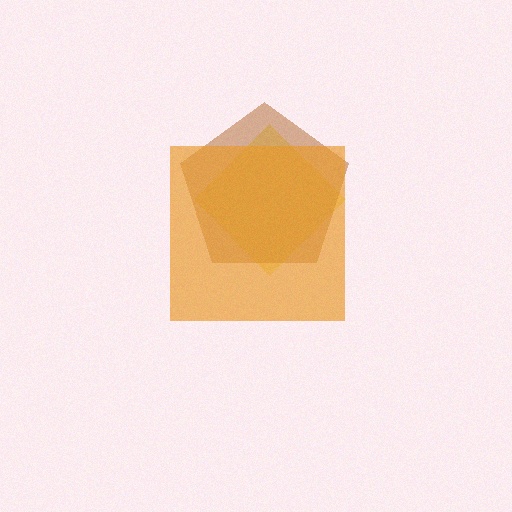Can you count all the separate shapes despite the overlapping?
Yes, there are 3 separate shapes.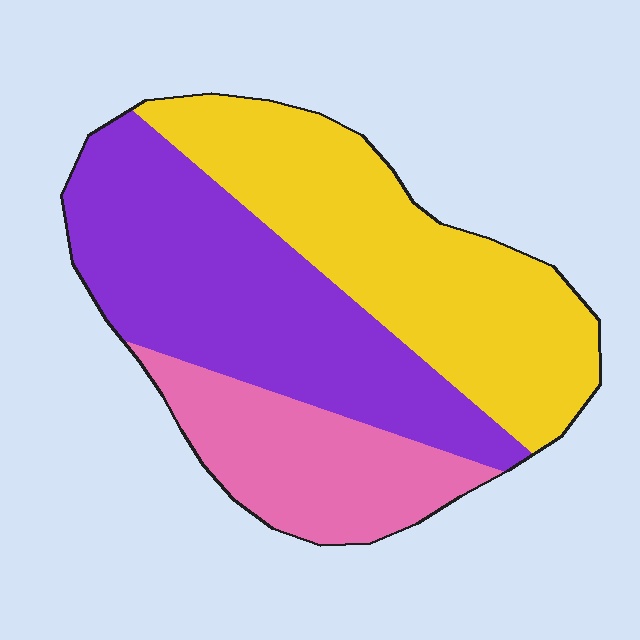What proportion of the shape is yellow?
Yellow takes up between a third and a half of the shape.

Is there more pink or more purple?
Purple.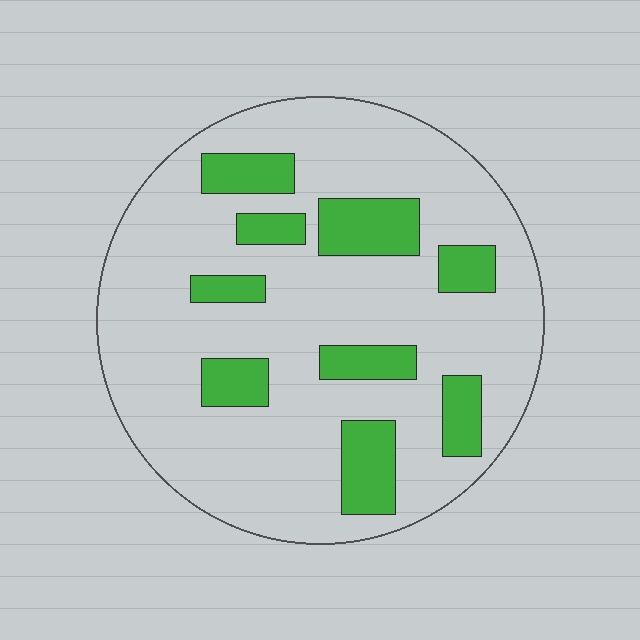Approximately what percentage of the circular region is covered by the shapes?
Approximately 20%.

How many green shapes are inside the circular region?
9.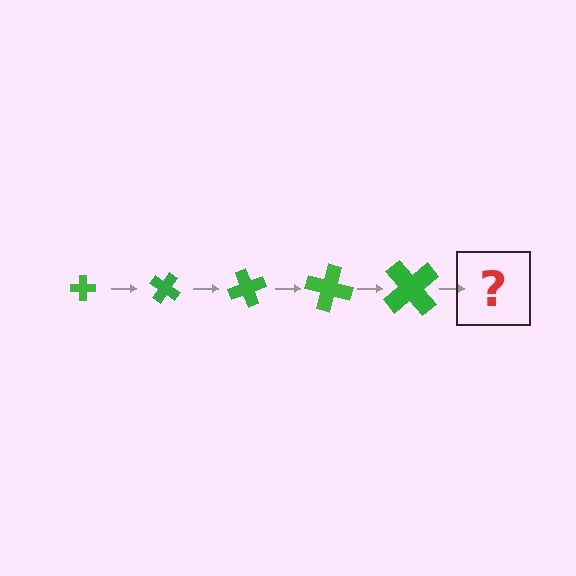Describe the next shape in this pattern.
It should be a cross, larger than the previous one and rotated 175 degrees from the start.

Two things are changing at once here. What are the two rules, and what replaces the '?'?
The two rules are that the cross grows larger each step and it rotates 35 degrees each step. The '?' should be a cross, larger than the previous one and rotated 175 degrees from the start.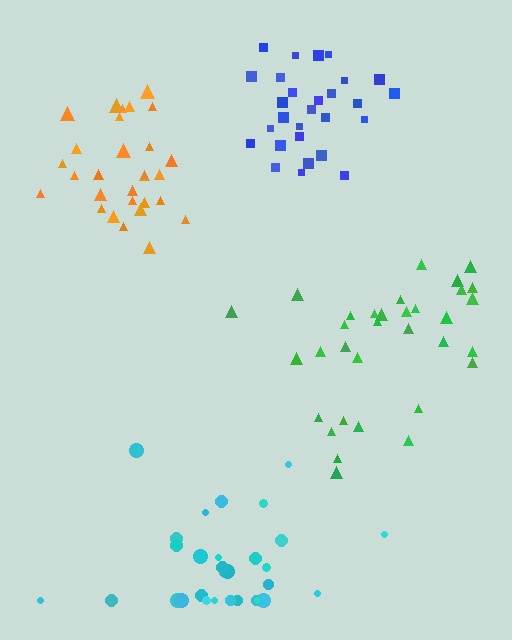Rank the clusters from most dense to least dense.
blue, orange, cyan, green.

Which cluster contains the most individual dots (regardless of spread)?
Green (33).